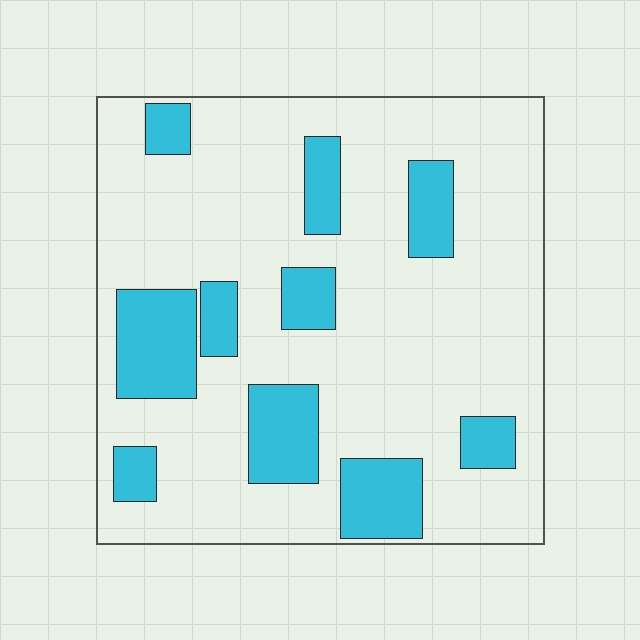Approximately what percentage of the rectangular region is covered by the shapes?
Approximately 20%.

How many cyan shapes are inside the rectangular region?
10.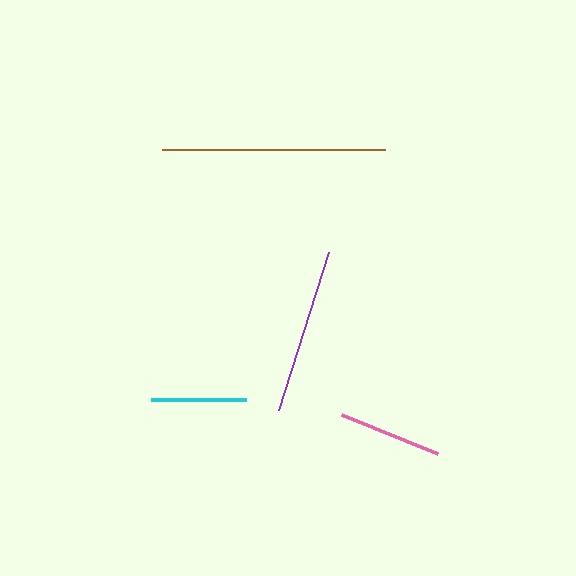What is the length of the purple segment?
The purple segment is approximately 166 pixels long.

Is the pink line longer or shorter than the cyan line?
The pink line is longer than the cyan line.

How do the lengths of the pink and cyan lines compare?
The pink and cyan lines are approximately the same length.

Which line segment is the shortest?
The cyan line is the shortest at approximately 95 pixels.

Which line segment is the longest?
The brown line is the longest at approximately 223 pixels.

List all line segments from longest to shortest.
From longest to shortest: brown, purple, pink, cyan.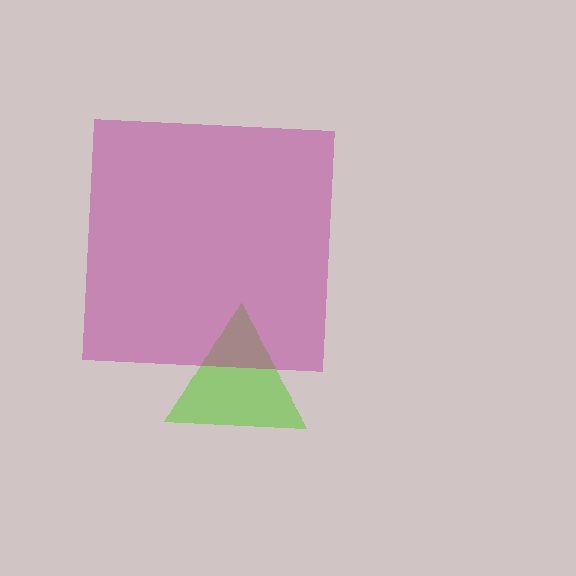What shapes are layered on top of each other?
The layered shapes are: a lime triangle, a magenta square.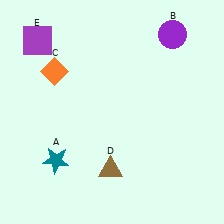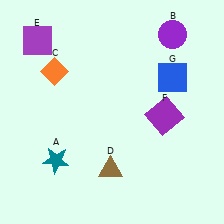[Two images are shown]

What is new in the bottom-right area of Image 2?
A purple square (F) was added in the bottom-right area of Image 2.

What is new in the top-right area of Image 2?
A blue square (G) was added in the top-right area of Image 2.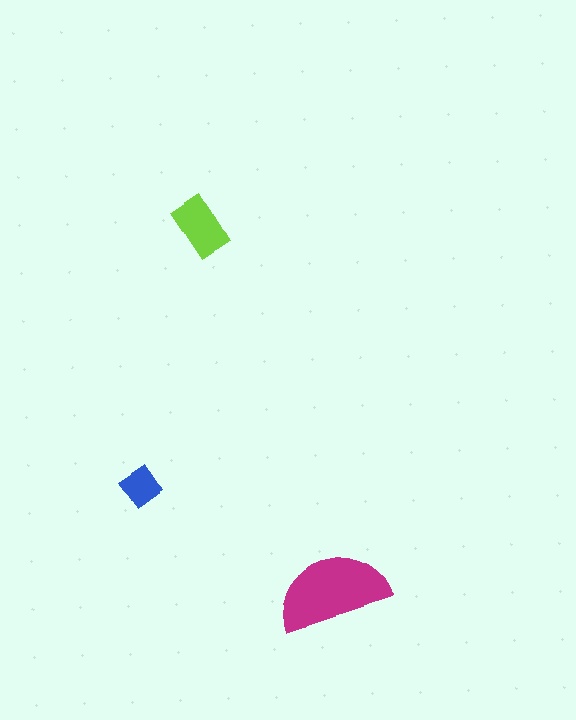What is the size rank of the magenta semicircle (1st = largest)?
1st.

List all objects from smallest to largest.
The blue diamond, the lime rectangle, the magenta semicircle.